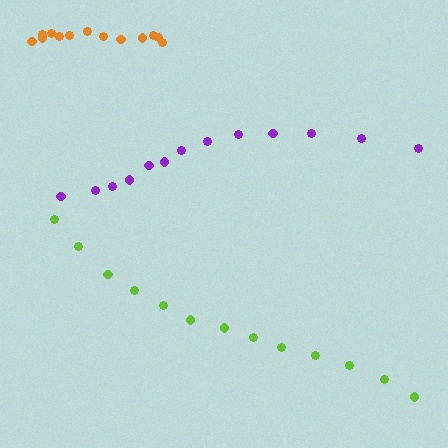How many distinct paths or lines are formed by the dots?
There are 3 distinct paths.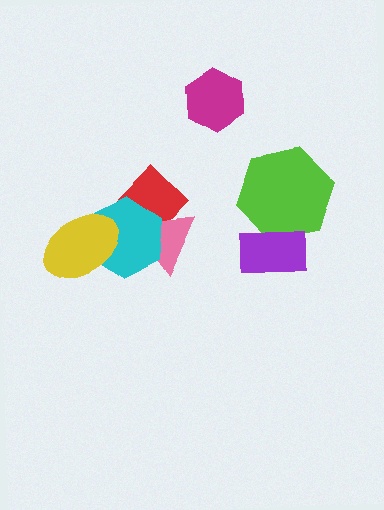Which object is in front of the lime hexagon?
The purple rectangle is in front of the lime hexagon.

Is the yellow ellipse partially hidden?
No, no other shape covers it.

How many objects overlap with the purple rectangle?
1 object overlaps with the purple rectangle.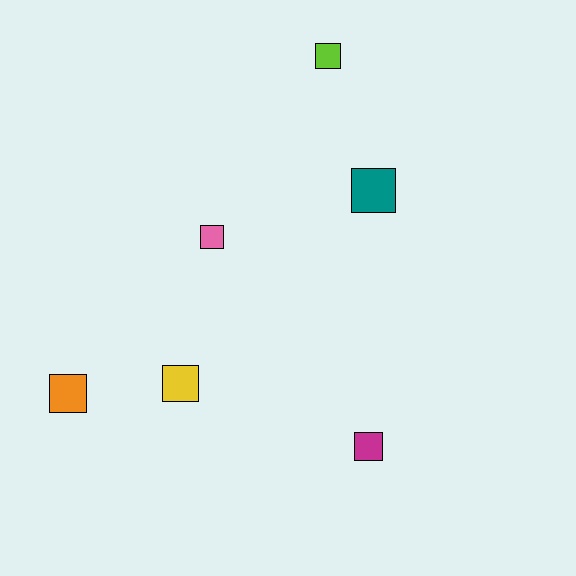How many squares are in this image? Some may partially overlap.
There are 6 squares.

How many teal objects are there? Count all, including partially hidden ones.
There is 1 teal object.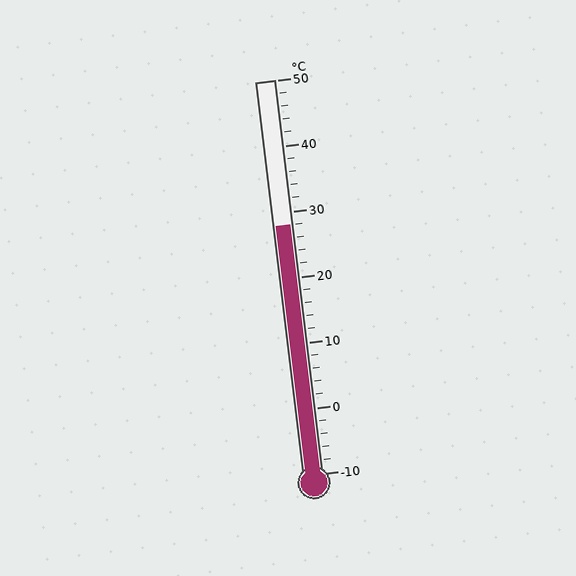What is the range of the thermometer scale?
The thermometer scale ranges from -10°C to 50°C.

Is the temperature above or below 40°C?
The temperature is below 40°C.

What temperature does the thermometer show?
The thermometer shows approximately 28°C.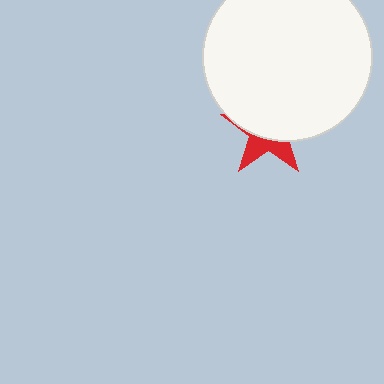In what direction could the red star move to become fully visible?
The red star could move down. That would shift it out from behind the white circle entirely.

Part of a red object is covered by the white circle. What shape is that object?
It is a star.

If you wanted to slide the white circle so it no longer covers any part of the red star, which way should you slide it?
Slide it up — that is the most direct way to separate the two shapes.